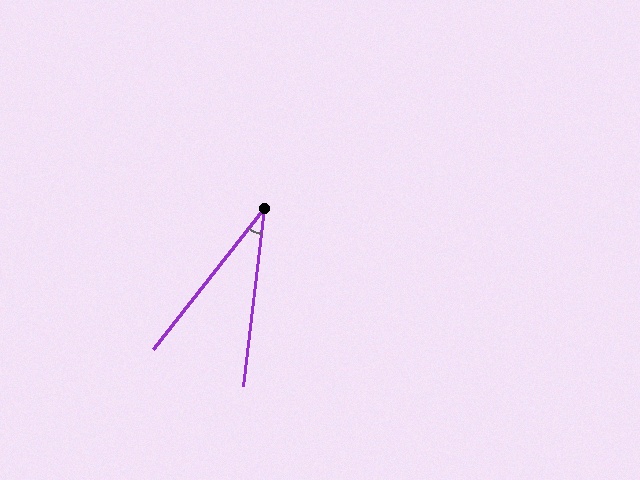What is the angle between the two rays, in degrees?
Approximately 32 degrees.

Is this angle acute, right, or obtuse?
It is acute.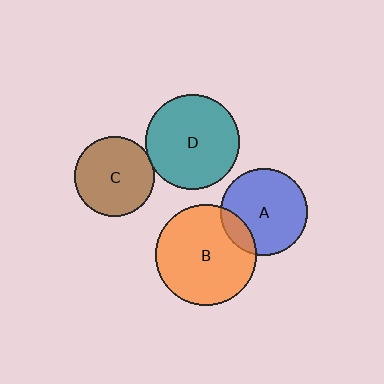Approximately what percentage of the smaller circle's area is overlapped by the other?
Approximately 15%.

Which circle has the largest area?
Circle B (orange).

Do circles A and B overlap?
Yes.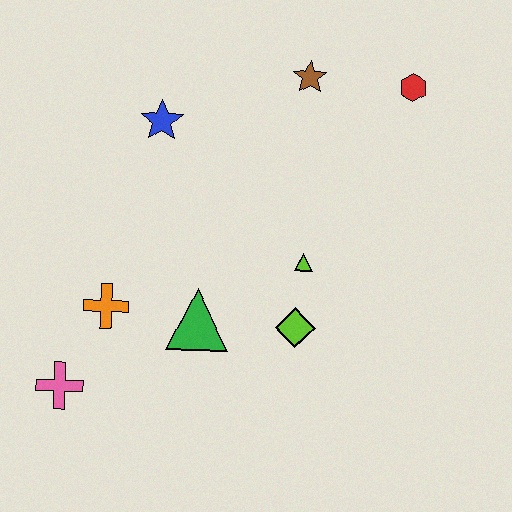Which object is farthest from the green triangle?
The red hexagon is farthest from the green triangle.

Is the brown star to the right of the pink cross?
Yes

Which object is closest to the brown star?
The red hexagon is closest to the brown star.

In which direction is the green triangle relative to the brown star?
The green triangle is below the brown star.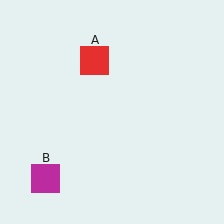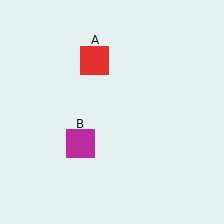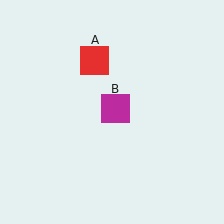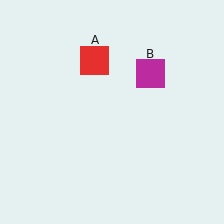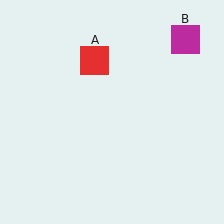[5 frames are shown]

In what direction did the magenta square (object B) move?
The magenta square (object B) moved up and to the right.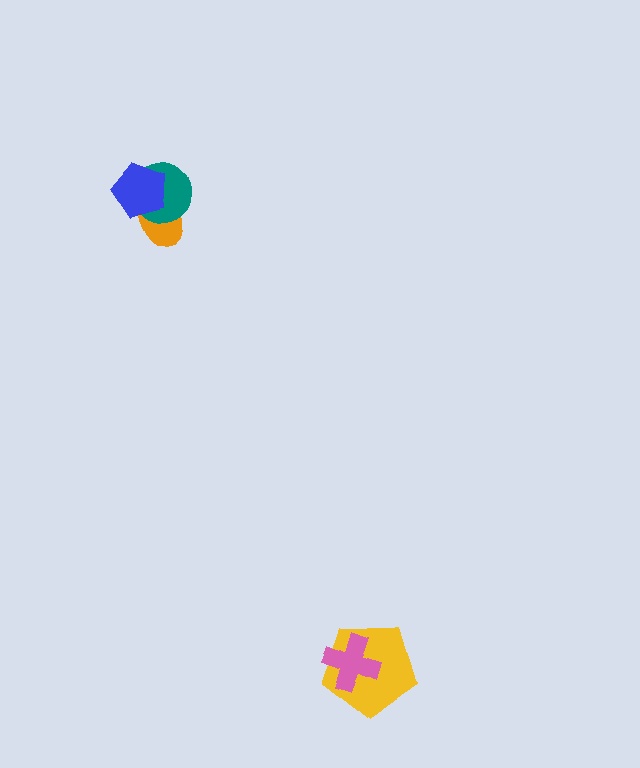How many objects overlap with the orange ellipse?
2 objects overlap with the orange ellipse.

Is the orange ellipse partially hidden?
Yes, it is partially covered by another shape.